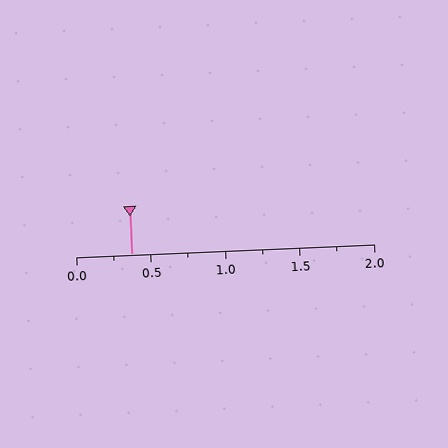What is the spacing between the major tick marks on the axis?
The major ticks are spaced 0.5 apart.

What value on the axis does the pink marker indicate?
The marker indicates approximately 0.38.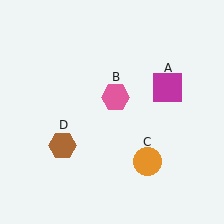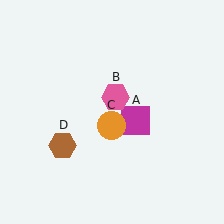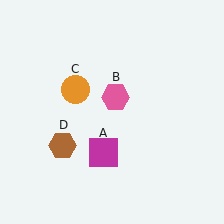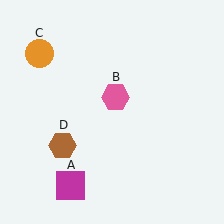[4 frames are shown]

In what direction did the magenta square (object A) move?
The magenta square (object A) moved down and to the left.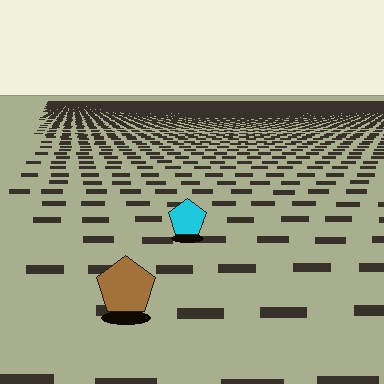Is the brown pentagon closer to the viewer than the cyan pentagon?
Yes. The brown pentagon is closer — you can tell from the texture gradient: the ground texture is coarser near it.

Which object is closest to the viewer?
The brown pentagon is closest. The texture marks near it are larger and more spread out.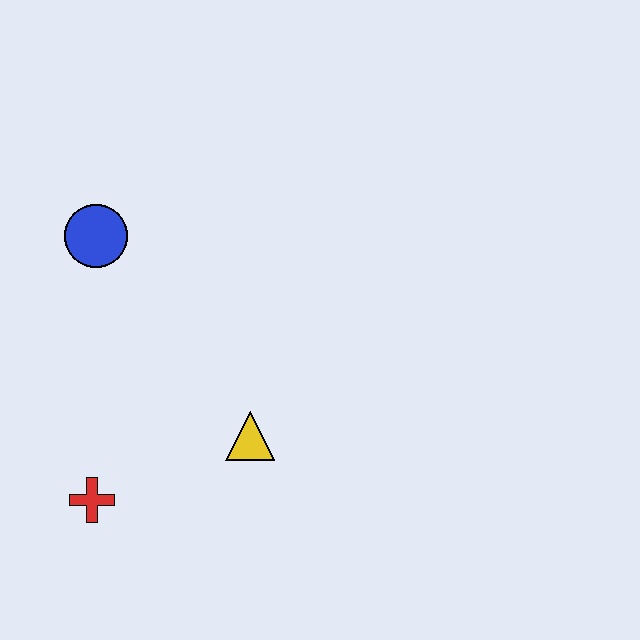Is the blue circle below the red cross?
No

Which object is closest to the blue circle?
The yellow triangle is closest to the blue circle.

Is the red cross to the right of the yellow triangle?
No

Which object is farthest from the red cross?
The blue circle is farthest from the red cross.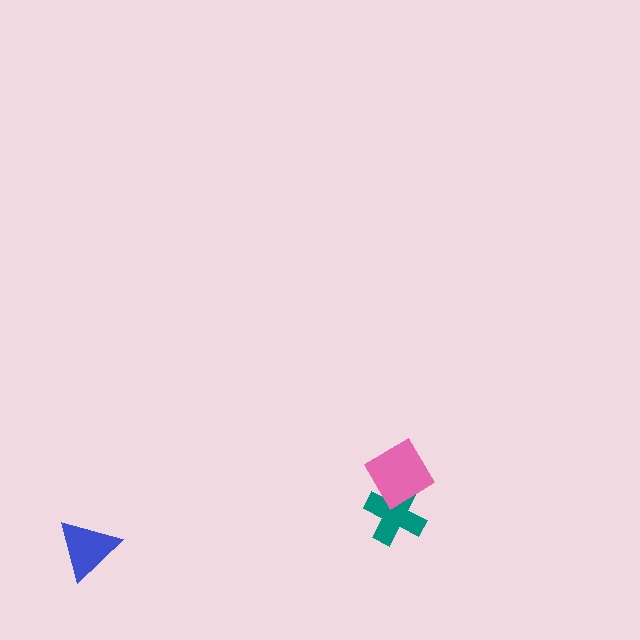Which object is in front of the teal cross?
The pink diamond is in front of the teal cross.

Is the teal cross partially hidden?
Yes, it is partially covered by another shape.